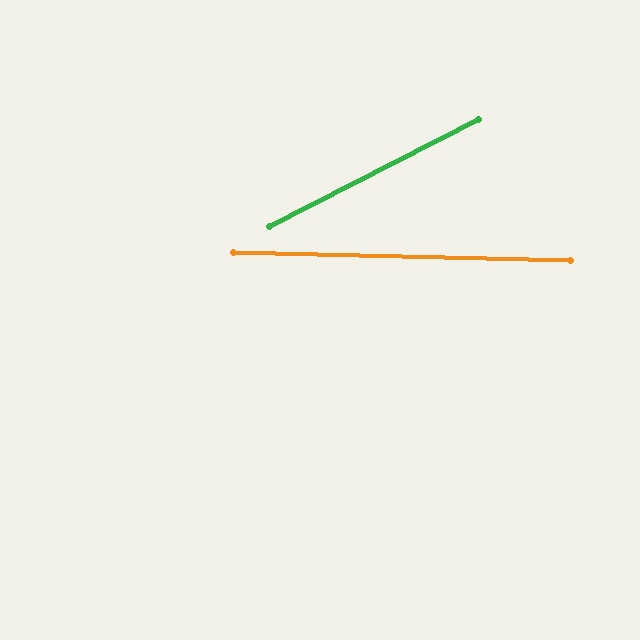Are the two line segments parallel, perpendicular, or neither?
Neither parallel nor perpendicular — they differ by about 29°.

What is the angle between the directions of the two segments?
Approximately 29 degrees.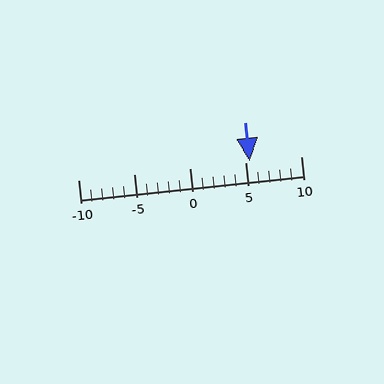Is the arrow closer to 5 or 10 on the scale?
The arrow is closer to 5.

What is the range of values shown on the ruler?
The ruler shows values from -10 to 10.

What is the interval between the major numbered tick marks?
The major tick marks are spaced 5 units apart.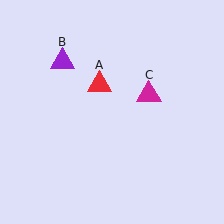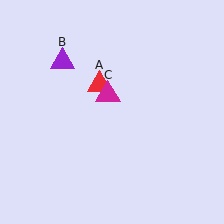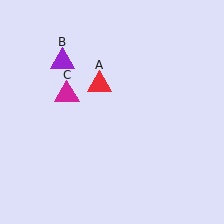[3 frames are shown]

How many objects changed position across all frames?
1 object changed position: magenta triangle (object C).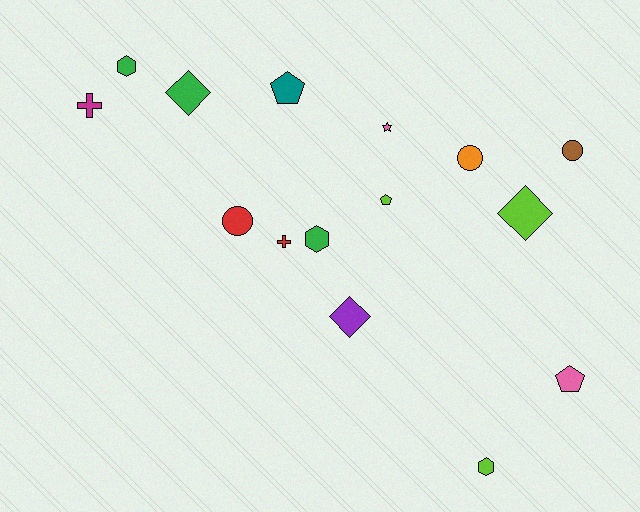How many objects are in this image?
There are 15 objects.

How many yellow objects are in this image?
There are no yellow objects.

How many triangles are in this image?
There are no triangles.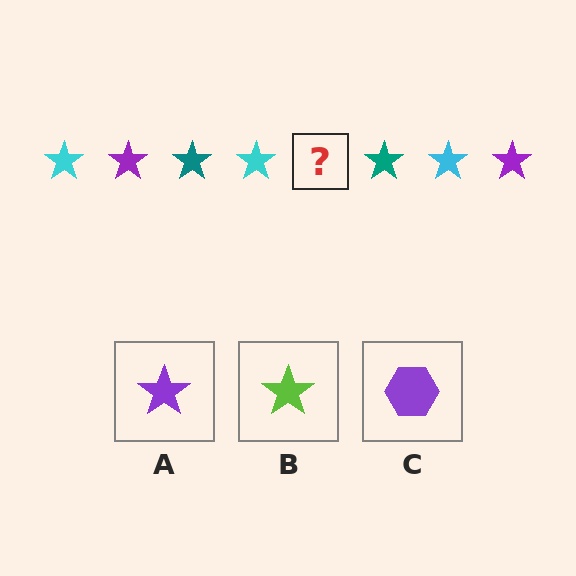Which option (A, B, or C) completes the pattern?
A.